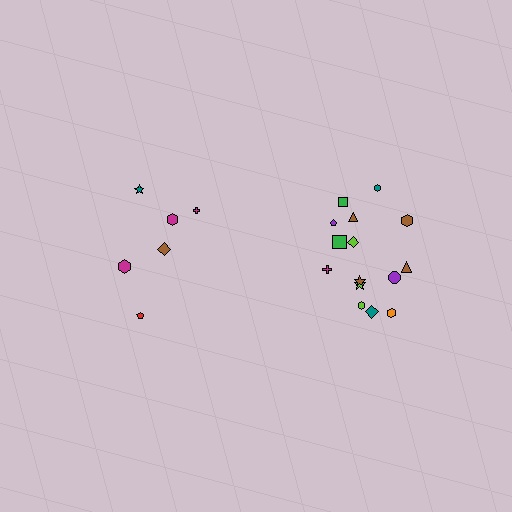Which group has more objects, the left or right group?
The right group.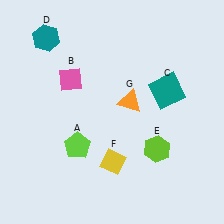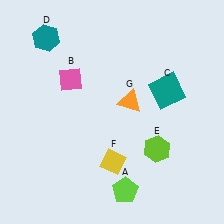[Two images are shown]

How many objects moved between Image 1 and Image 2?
1 object moved between the two images.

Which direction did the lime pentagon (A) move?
The lime pentagon (A) moved right.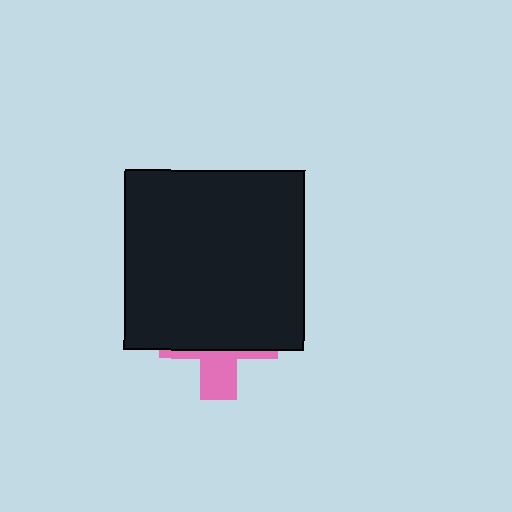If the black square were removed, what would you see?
You would see the complete pink cross.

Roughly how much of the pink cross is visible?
A small part of it is visible (roughly 32%).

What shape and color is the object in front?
The object in front is a black square.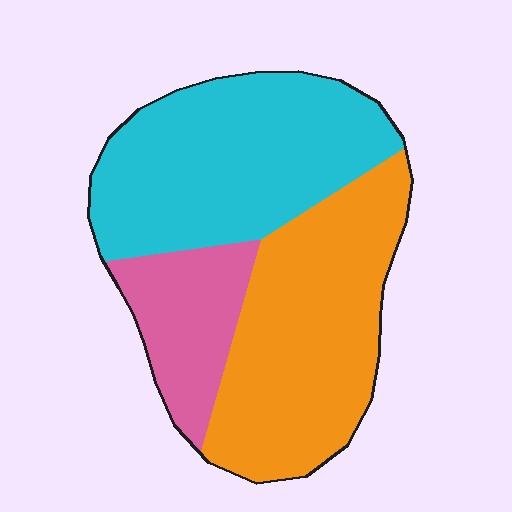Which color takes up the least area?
Pink, at roughly 15%.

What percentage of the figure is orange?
Orange takes up between a third and a half of the figure.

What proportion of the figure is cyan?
Cyan covers around 40% of the figure.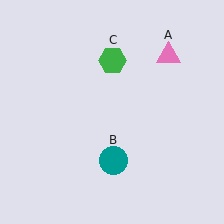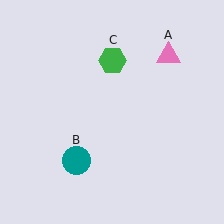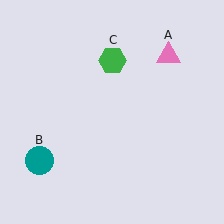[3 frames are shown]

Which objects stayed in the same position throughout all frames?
Pink triangle (object A) and green hexagon (object C) remained stationary.